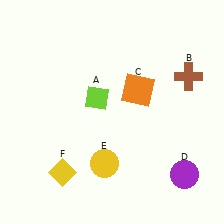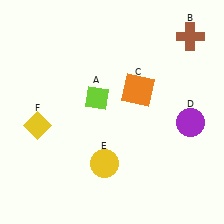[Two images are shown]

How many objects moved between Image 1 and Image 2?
3 objects moved between the two images.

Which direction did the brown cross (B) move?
The brown cross (B) moved up.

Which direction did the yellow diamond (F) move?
The yellow diamond (F) moved up.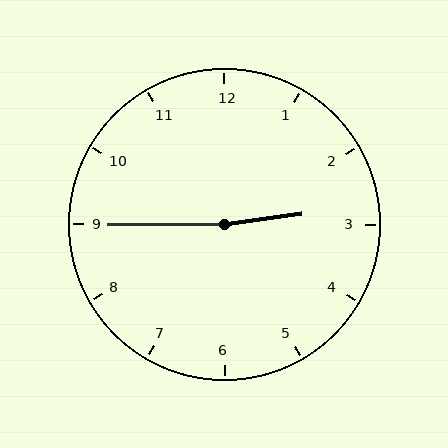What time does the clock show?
2:45.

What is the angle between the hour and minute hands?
Approximately 172 degrees.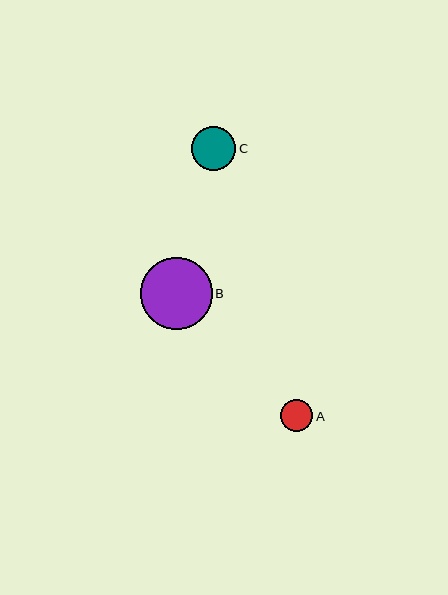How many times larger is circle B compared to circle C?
Circle B is approximately 1.6 times the size of circle C.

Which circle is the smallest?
Circle A is the smallest with a size of approximately 32 pixels.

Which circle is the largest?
Circle B is the largest with a size of approximately 72 pixels.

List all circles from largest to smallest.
From largest to smallest: B, C, A.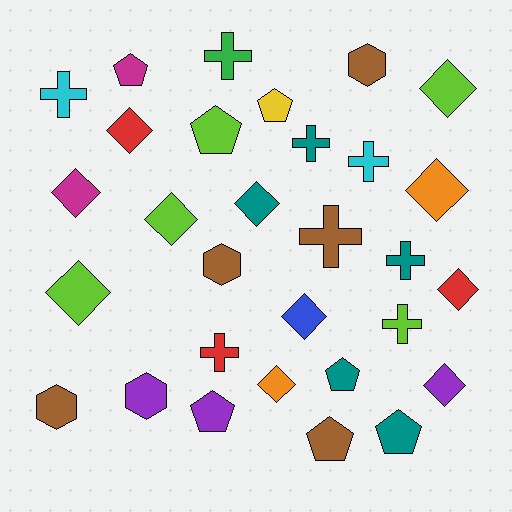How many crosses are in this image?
There are 8 crosses.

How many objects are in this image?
There are 30 objects.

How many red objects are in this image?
There are 3 red objects.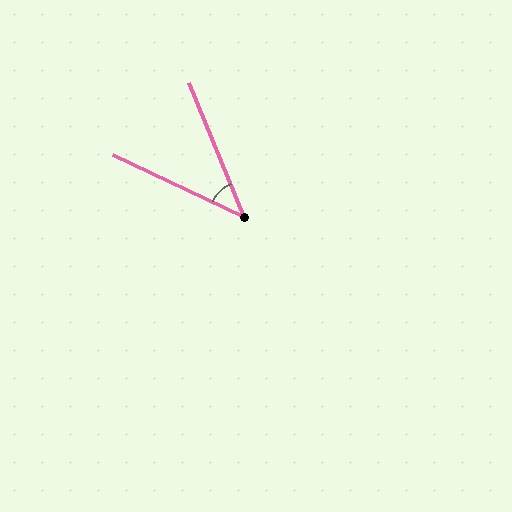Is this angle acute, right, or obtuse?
It is acute.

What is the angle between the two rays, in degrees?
Approximately 42 degrees.